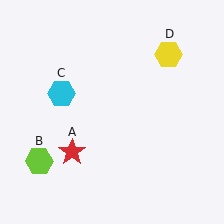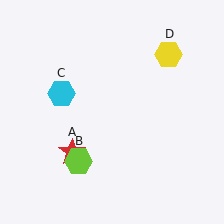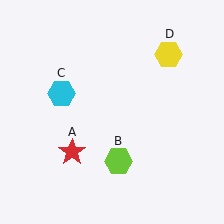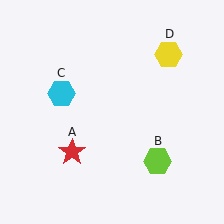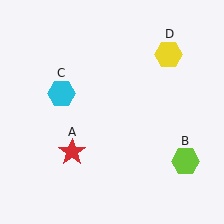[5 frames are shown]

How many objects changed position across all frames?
1 object changed position: lime hexagon (object B).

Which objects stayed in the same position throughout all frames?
Red star (object A) and cyan hexagon (object C) and yellow hexagon (object D) remained stationary.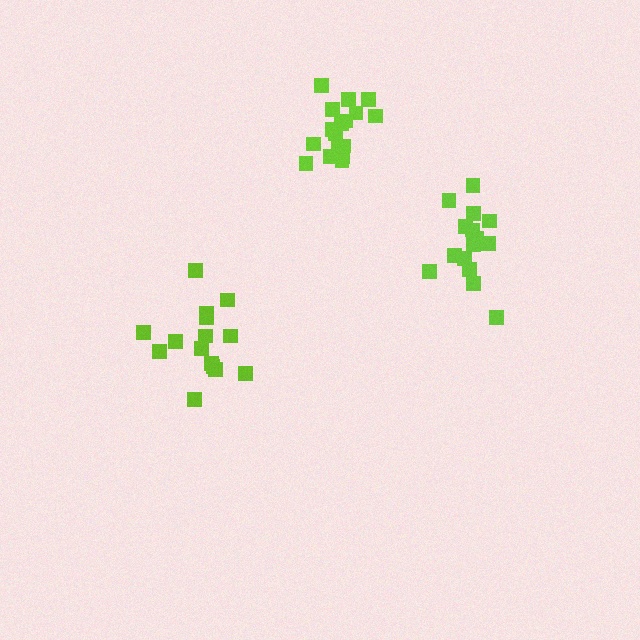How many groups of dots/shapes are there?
There are 3 groups.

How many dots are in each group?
Group 1: 15 dots, Group 2: 17 dots, Group 3: 15 dots (47 total).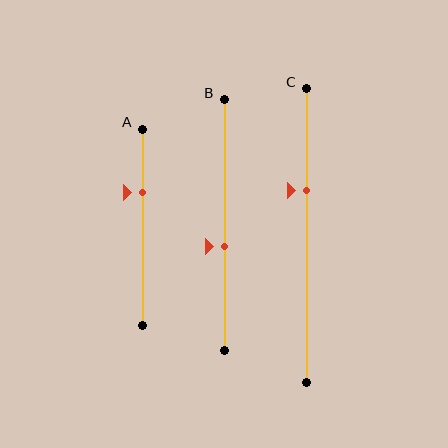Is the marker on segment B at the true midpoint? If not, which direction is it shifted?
No, the marker on segment B is shifted downward by about 8% of the segment length.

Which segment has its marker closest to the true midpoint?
Segment B has its marker closest to the true midpoint.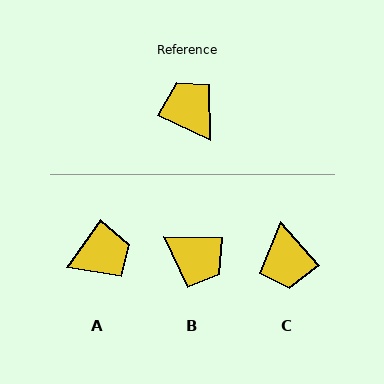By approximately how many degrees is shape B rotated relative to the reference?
Approximately 155 degrees clockwise.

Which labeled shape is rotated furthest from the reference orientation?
C, about 157 degrees away.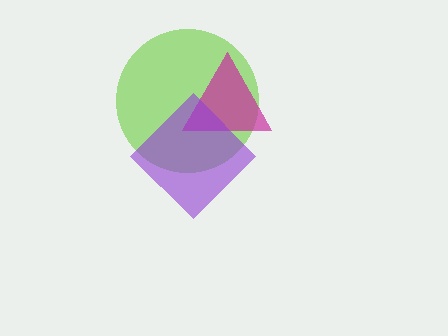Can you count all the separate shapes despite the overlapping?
Yes, there are 3 separate shapes.